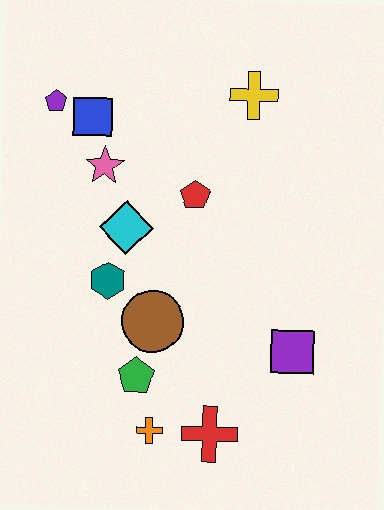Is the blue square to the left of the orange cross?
Yes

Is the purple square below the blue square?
Yes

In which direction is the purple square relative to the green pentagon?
The purple square is to the right of the green pentagon.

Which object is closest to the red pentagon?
The cyan diamond is closest to the red pentagon.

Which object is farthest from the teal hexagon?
The yellow cross is farthest from the teal hexagon.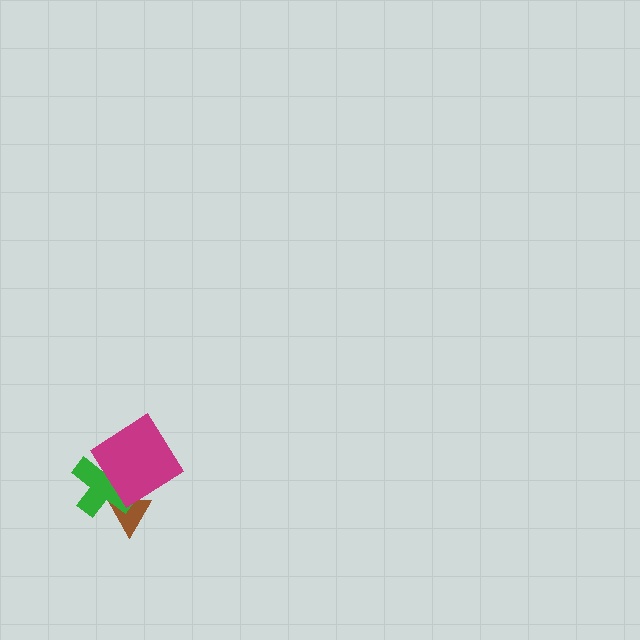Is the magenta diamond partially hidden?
No, no other shape covers it.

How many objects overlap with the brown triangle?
2 objects overlap with the brown triangle.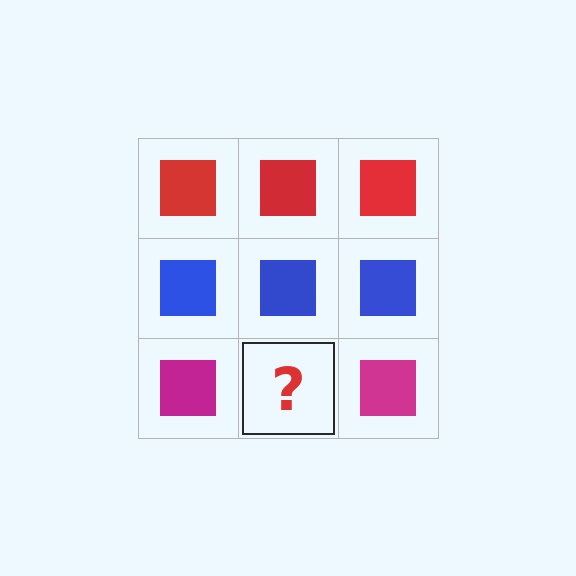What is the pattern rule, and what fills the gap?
The rule is that each row has a consistent color. The gap should be filled with a magenta square.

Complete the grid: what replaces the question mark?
The question mark should be replaced with a magenta square.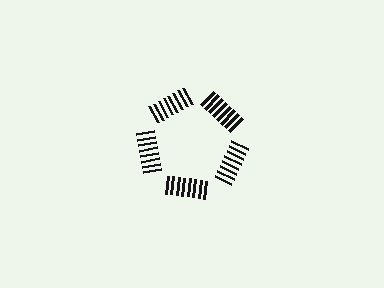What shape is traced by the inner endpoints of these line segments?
An illusory pentagon — the line segments terminate on its edges but no continuous stroke is drawn.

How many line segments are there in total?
40 — 8 along each of the 5 edges.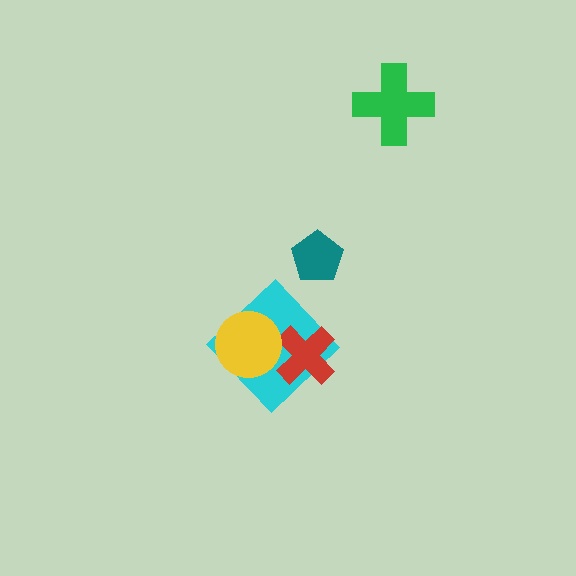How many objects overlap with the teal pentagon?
0 objects overlap with the teal pentagon.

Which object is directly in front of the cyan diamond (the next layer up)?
The red cross is directly in front of the cyan diamond.